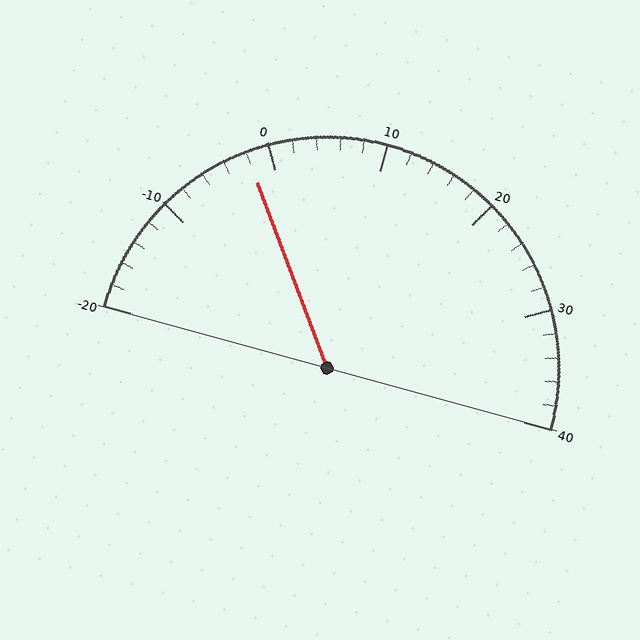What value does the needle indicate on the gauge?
The needle indicates approximately -2.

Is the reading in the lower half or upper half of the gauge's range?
The reading is in the lower half of the range (-20 to 40).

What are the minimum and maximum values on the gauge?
The gauge ranges from -20 to 40.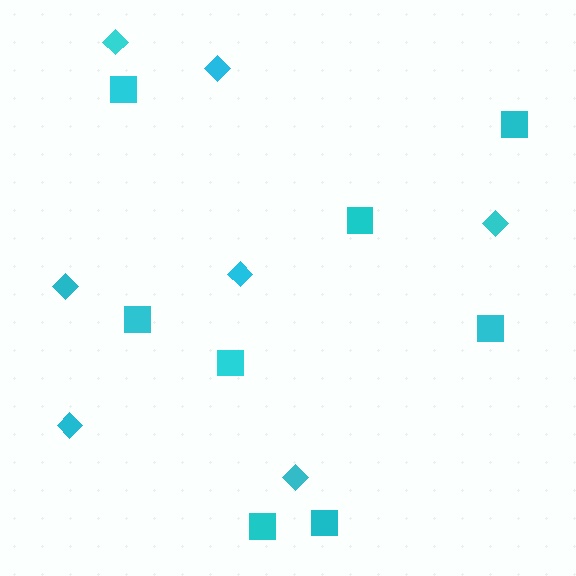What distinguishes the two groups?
There are 2 groups: one group of diamonds (7) and one group of squares (8).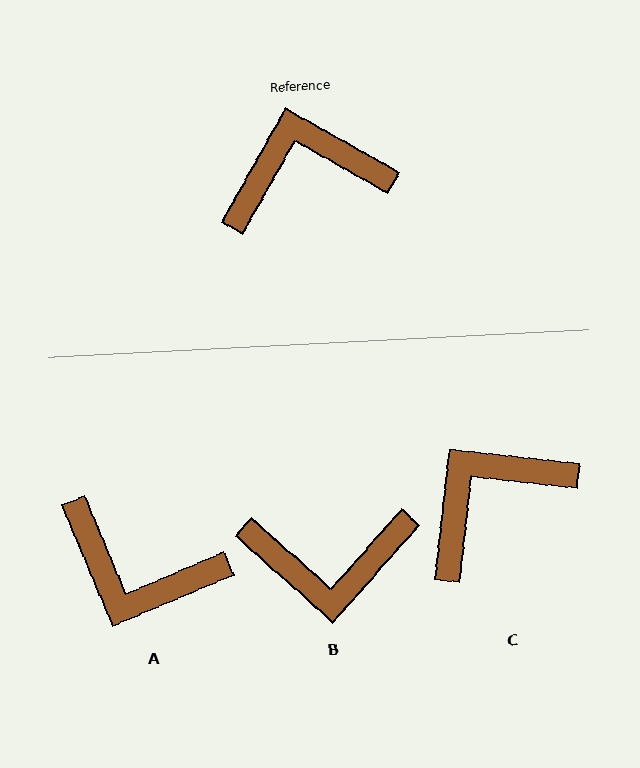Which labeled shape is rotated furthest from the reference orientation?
B, about 167 degrees away.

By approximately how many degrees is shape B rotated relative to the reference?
Approximately 167 degrees counter-clockwise.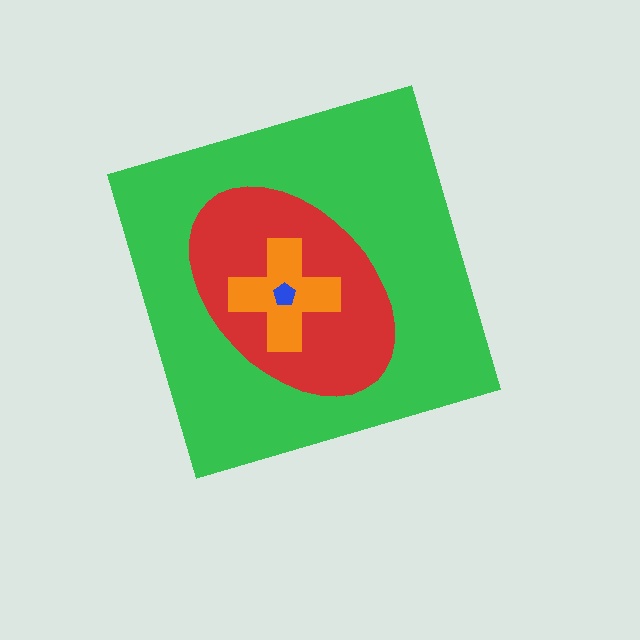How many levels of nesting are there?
4.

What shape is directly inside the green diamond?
The red ellipse.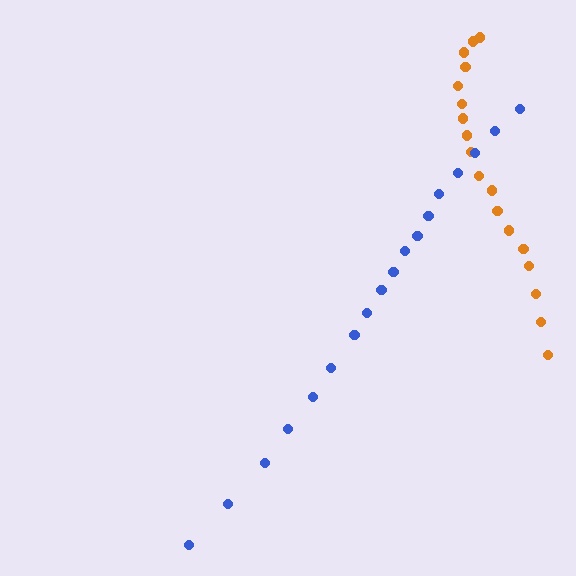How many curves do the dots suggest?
There are 2 distinct paths.